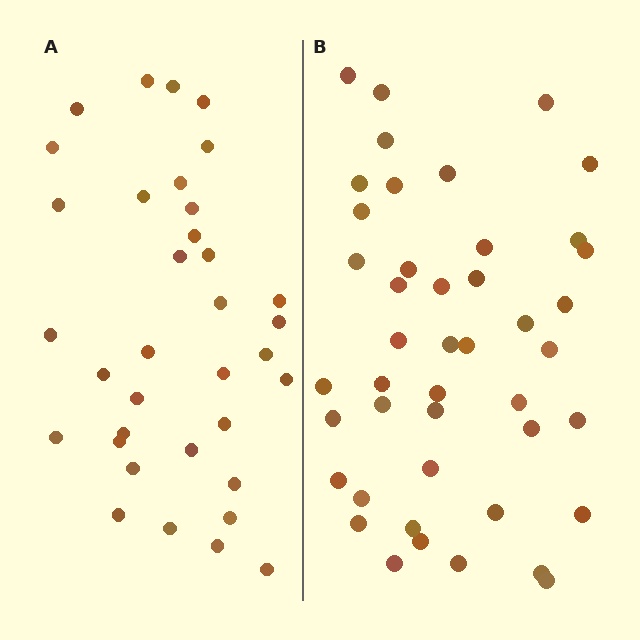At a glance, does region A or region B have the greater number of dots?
Region B (the right region) has more dots.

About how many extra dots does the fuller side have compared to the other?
Region B has roughly 8 or so more dots than region A.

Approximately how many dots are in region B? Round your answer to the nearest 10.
About 40 dots. (The exact count is 44, which rounds to 40.)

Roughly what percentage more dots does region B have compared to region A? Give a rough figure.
About 25% more.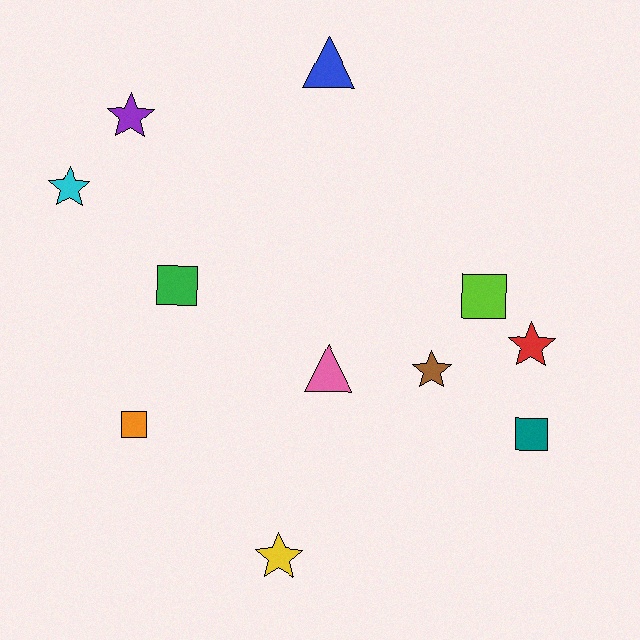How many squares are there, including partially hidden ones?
There are 4 squares.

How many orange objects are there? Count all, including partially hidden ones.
There is 1 orange object.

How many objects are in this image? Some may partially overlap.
There are 11 objects.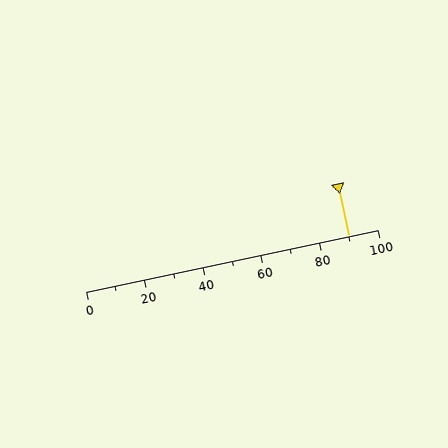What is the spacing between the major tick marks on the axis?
The major ticks are spaced 20 apart.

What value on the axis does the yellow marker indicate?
The marker indicates approximately 90.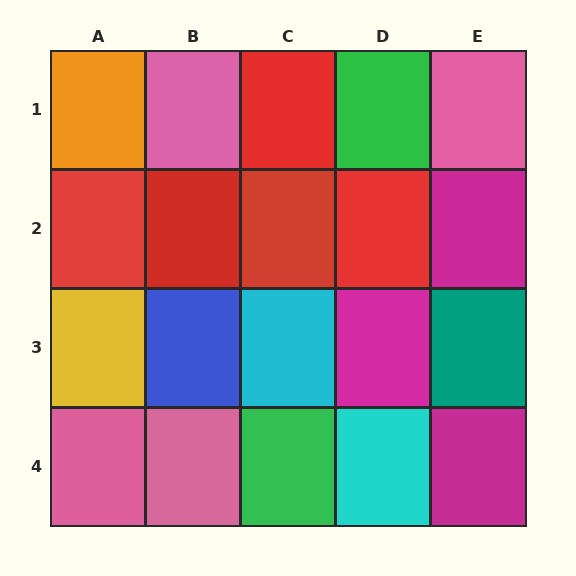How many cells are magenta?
3 cells are magenta.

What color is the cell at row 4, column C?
Green.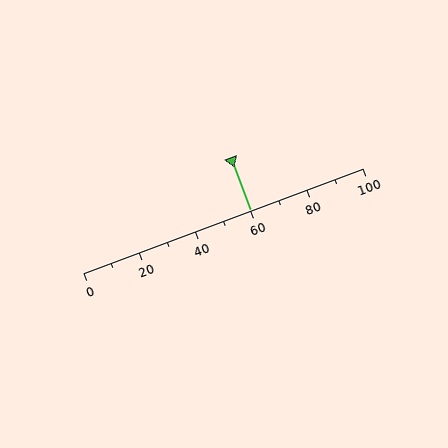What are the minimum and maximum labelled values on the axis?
The axis runs from 0 to 100.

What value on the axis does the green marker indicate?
The marker indicates approximately 60.